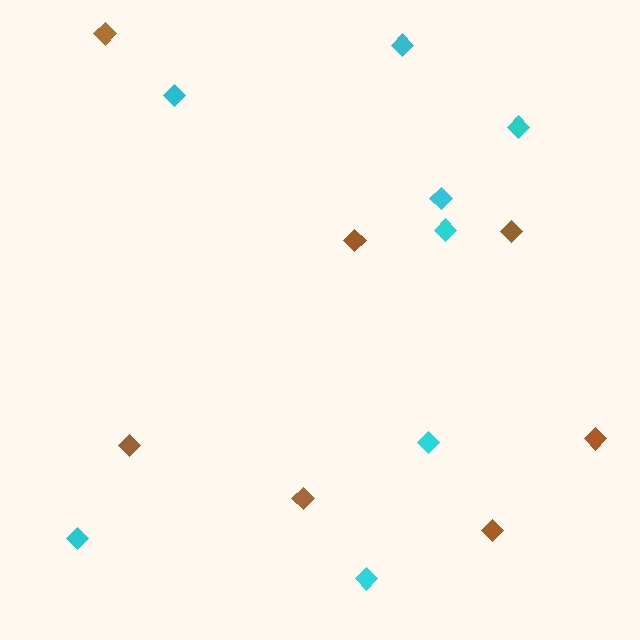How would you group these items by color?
There are 2 groups: one group of brown diamonds (7) and one group of cyan diamonds (8).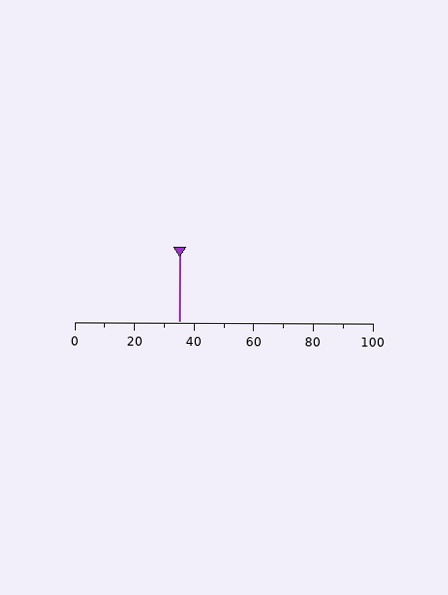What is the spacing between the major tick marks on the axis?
The major ticks are spaced 20 apart.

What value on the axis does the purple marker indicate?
The marker indicates approximately 35.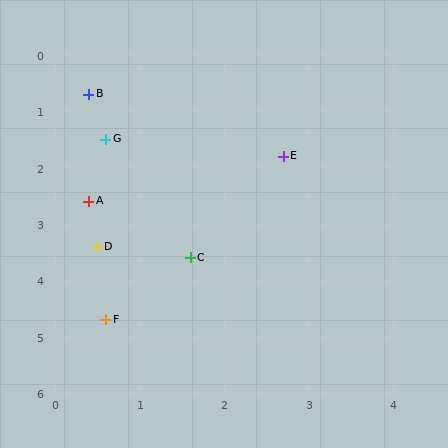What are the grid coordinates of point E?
Point E is at approximately (2.7, 1.8).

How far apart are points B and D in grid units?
Points B and D are about 2.7 grid units apart.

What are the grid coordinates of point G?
Point G is at approximately (0.6, 1.5).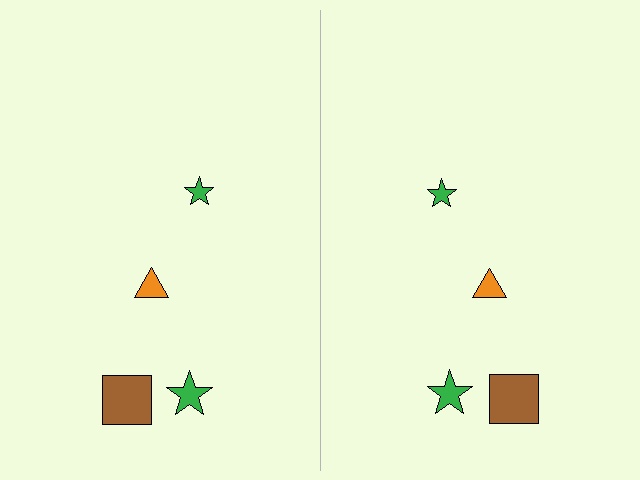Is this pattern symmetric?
Yes, this pattern has bilateral (reflection) symmetry.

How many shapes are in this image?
There are 8 shapes in this image.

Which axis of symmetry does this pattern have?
The pattern has a vertical axis of symmetry running through the center of the image.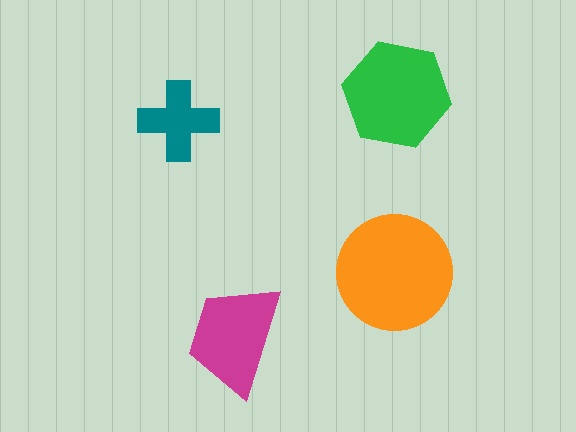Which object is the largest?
The orange circle.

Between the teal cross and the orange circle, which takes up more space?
The orange circle.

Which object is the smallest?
The teal cross.